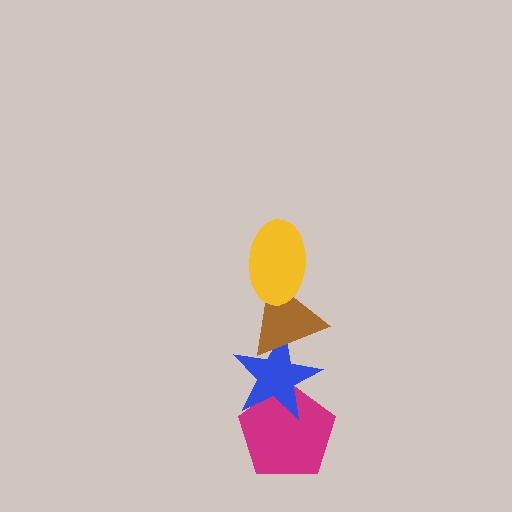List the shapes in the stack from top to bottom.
From top to bottom: the yellow ellipse, the brown triangle, the blue star, the magenta pentagon.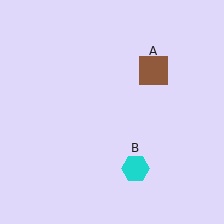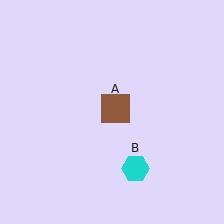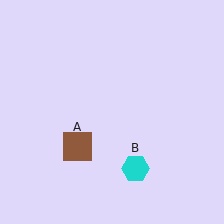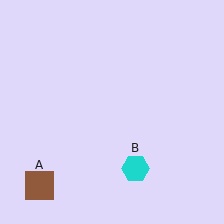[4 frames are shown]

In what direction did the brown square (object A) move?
The brown square (object A) moved down and to the left.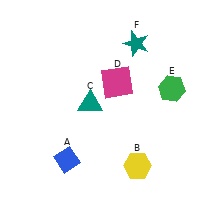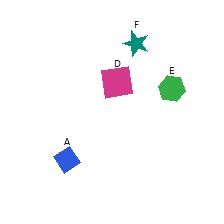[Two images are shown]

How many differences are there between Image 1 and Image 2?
There are 2 differences between the two images.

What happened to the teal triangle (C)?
The teal triangle (C) was removed in Image 2. It was in the top-left area of Image 1.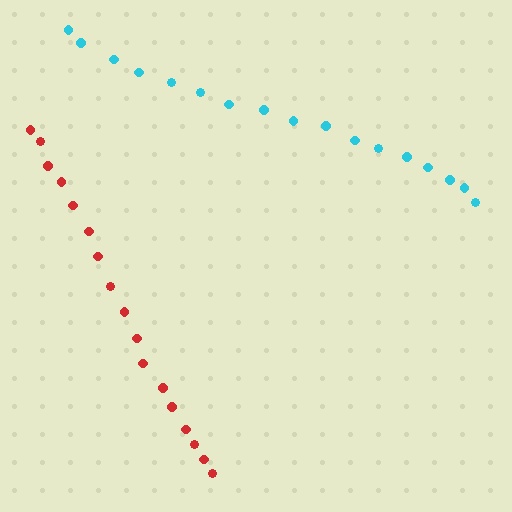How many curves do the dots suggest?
There are 2 distinct paths.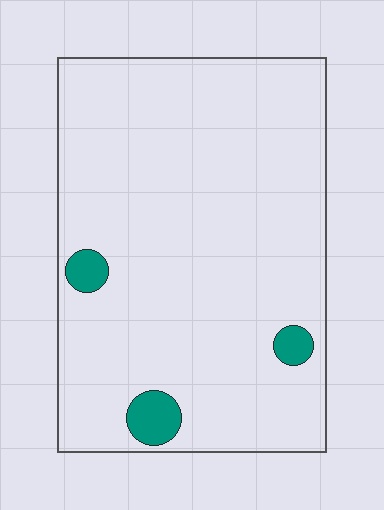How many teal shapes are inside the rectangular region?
3.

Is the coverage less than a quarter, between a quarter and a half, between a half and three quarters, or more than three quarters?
Less than a quarter.